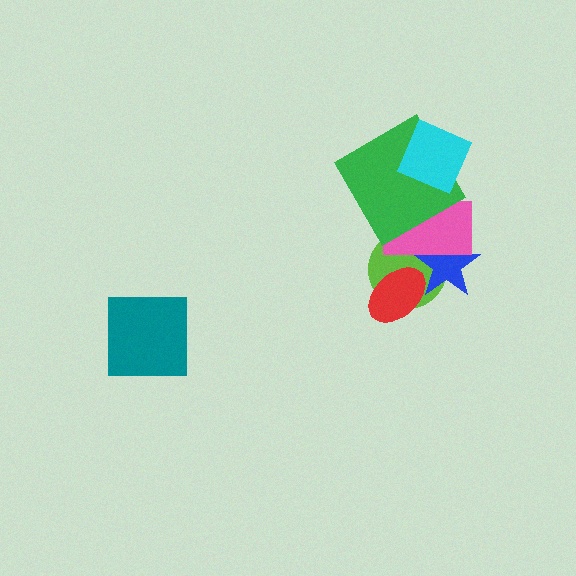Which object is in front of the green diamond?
The cyan diamond is in front of the green diamond.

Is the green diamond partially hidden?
Yes, it is partially covered by another shape.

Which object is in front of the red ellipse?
The blue star is in front of the red ellipse.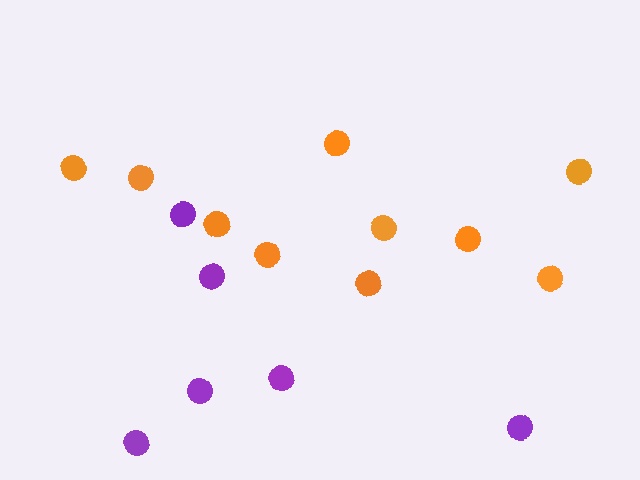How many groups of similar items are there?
There are 2 groups: one group of orange circles (10) and one group of purple circles (6).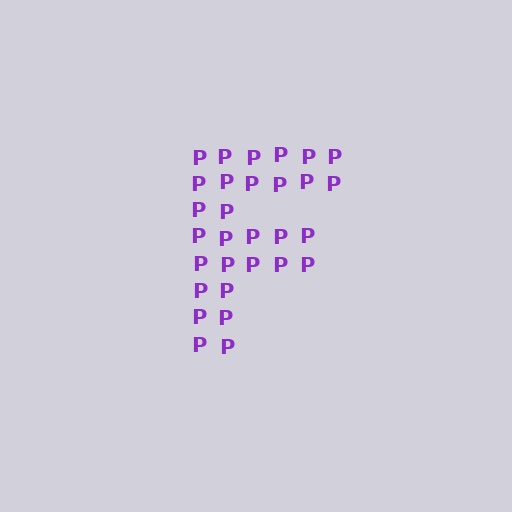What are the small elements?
The small elements are letter P's.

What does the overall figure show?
The overall figure shows the letter F.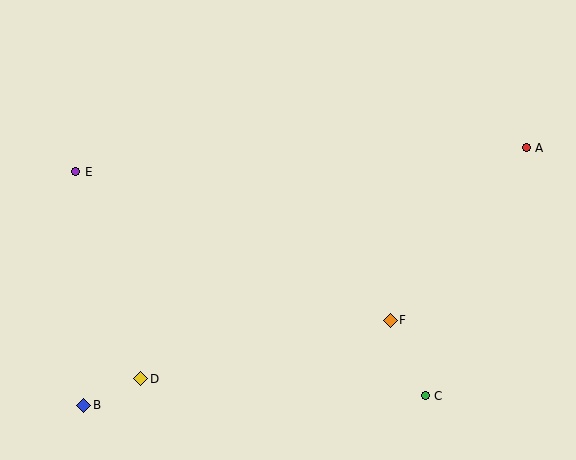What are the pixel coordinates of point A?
Point A is at (526, 148).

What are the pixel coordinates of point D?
Point D is at (141, 379).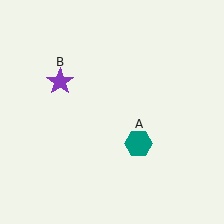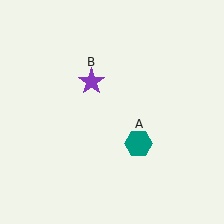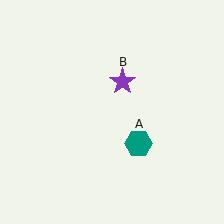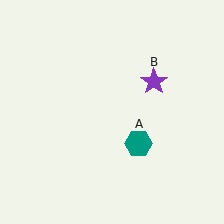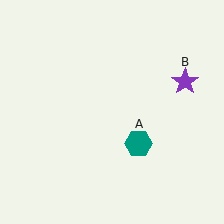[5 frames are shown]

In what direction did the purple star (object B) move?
The purple star (object B) moved right.